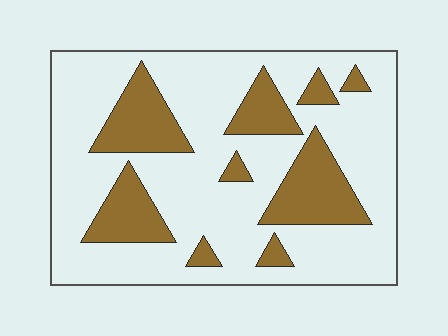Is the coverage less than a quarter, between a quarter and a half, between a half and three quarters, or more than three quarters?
Between a quarter and a half.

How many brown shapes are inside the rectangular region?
9.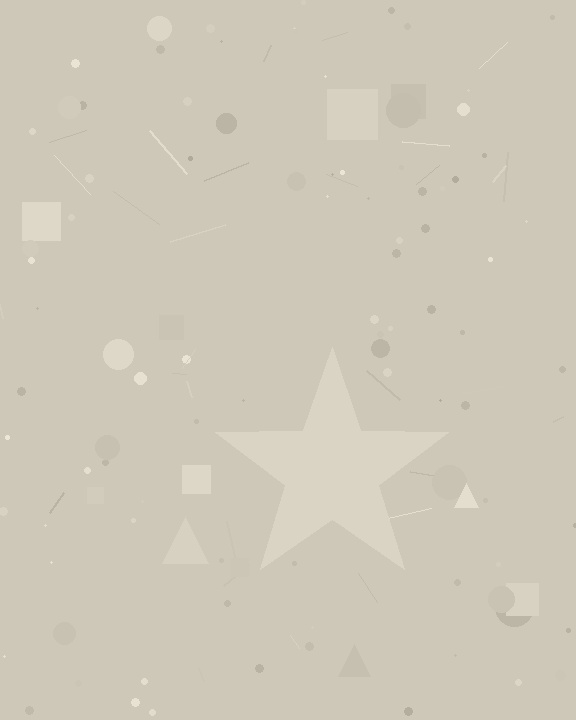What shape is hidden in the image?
A star is hidden in the image.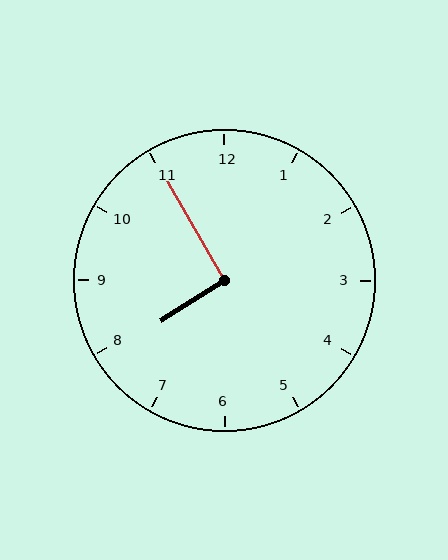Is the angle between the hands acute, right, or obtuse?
It is right.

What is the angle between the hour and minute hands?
Approximately 92 degrees.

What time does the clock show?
7:55.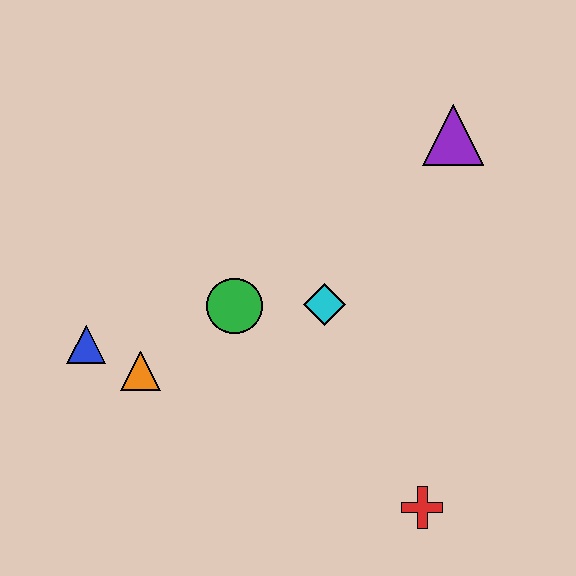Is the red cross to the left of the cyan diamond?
No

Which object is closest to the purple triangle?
The cyan diamond is closest to the purple triangle.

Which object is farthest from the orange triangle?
The purple triangle is farthest from the orange triangle.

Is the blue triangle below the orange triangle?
No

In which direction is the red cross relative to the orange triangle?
The red cross is to the right of the orange triangle.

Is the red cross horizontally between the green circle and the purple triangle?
Yes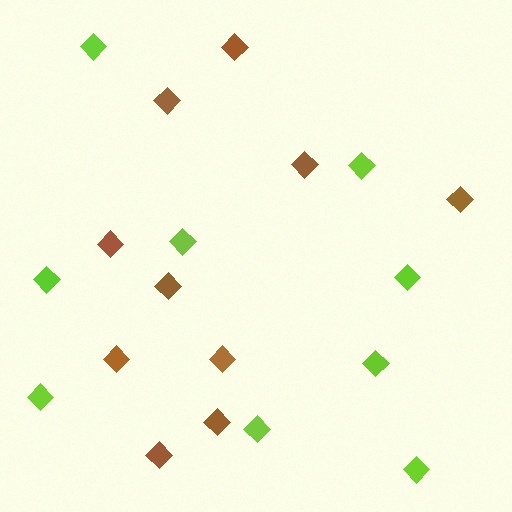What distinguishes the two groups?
There are 2 groups: one group of lime diamonds (9) and one group of brown diamonds (10).